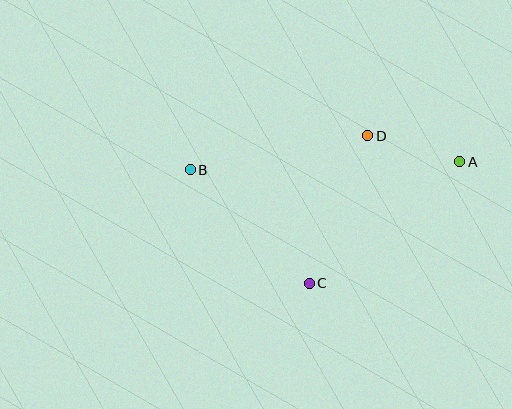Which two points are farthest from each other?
Points A and B are farthest from each other.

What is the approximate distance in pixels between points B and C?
The distance between B and C is approximately 165 pixels.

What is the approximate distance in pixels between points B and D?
The distance between B and D is approximately 181 pixels.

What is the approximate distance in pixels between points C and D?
The distance between C and D is approximately 159 pixels.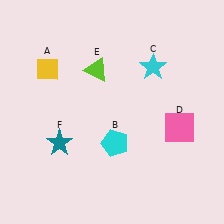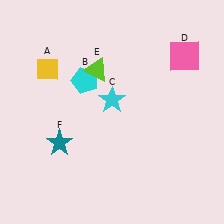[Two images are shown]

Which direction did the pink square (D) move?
The pink square (D) moved up.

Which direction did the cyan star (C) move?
The cyan star (C) moved left.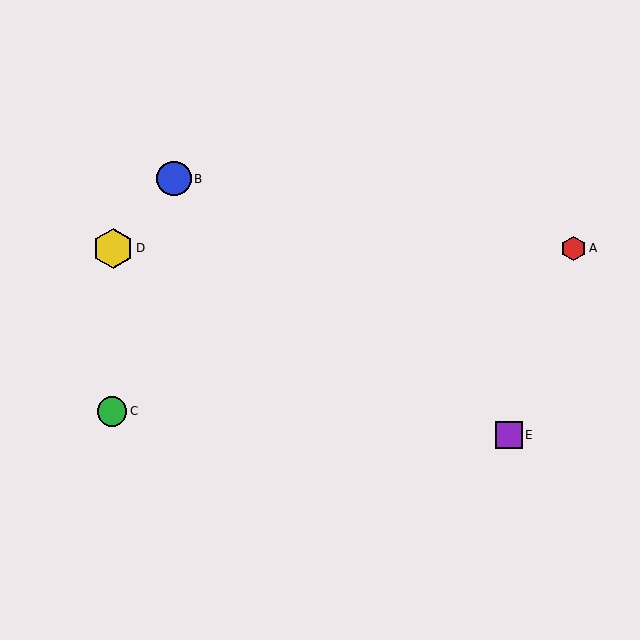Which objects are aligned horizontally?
Objects A, D are aligned horizontally.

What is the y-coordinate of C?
Object C is at y≈411.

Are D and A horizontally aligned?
Yes, both are at y≈248.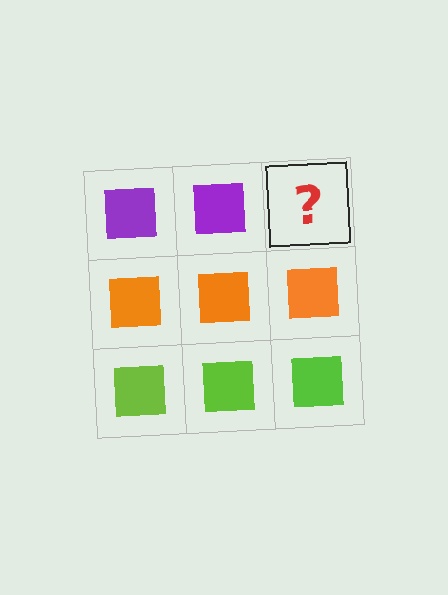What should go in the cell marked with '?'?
The missing cell should contain a purple square.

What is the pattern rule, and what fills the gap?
The rule is that each row has a consistent color. The gap should be filled with a purple square.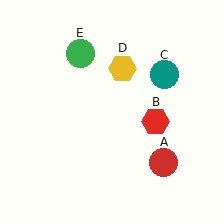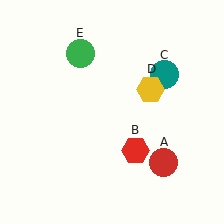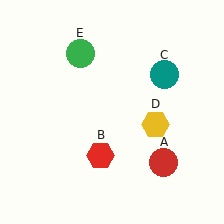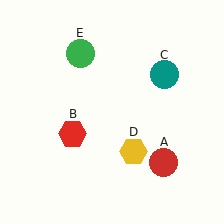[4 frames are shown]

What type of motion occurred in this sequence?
The red hexagon (object B), yellow hexagon (object D) rotated clockwise around the center of the scene.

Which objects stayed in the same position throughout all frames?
Red circle (object A) and teal circle (object C) and green circle (object E) remained stationary.